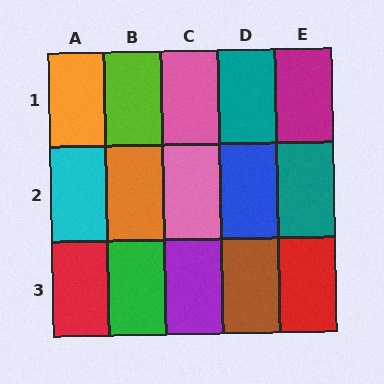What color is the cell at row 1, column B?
Lime.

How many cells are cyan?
1 cell is cyan.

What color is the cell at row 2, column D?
Blue.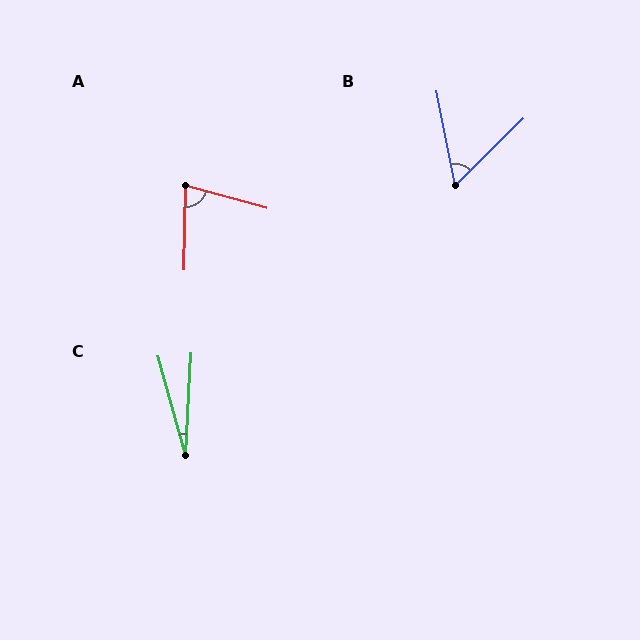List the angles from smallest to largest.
C (19°), B (56°), A (75°).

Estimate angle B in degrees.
Approximately 56 degrees.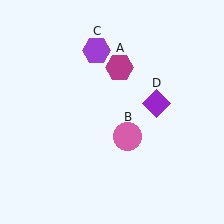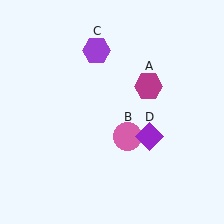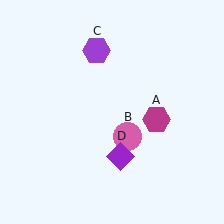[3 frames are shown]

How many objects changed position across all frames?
2 objects changed position: magenta hexagon (object A), purple diamond (object D).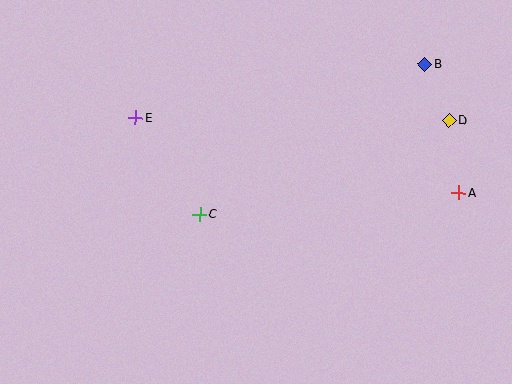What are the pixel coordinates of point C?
Point C is at (200, 214).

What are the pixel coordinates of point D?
Point D is at (449, 120).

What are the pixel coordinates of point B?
Point B is at (425, 64).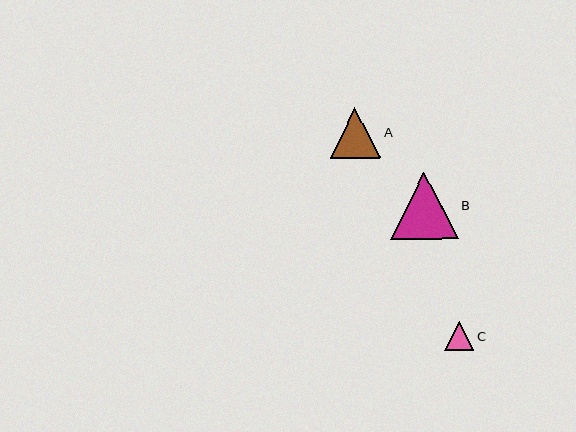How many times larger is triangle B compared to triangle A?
Triangle B is approximately 1.3 times the size of triangle A.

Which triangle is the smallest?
Triangle C is the smallest with a size of approximately 29 pixels.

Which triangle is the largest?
Triangle B is the largest with a size of approximately 68 pixels.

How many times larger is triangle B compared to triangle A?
Triangle B is approximately 1.3 times the size of triangle A.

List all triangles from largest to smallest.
From largest to smallest: B, A, C.